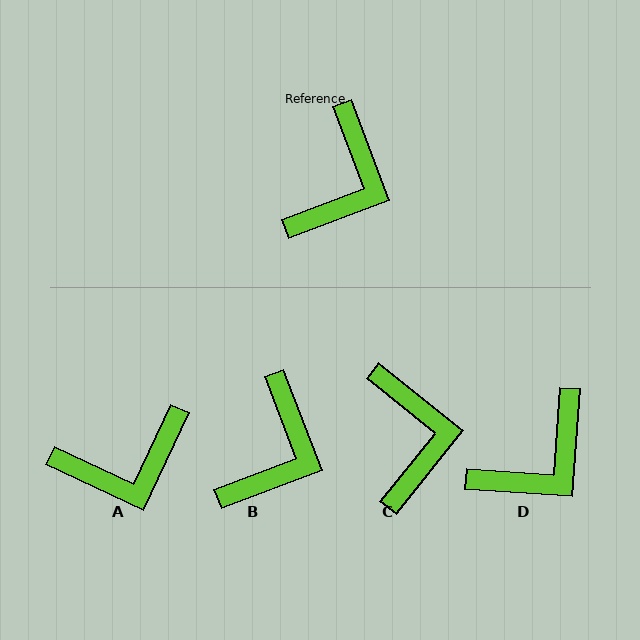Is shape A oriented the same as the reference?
No, it is off by about 46 degrees.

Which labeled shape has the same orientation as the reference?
B.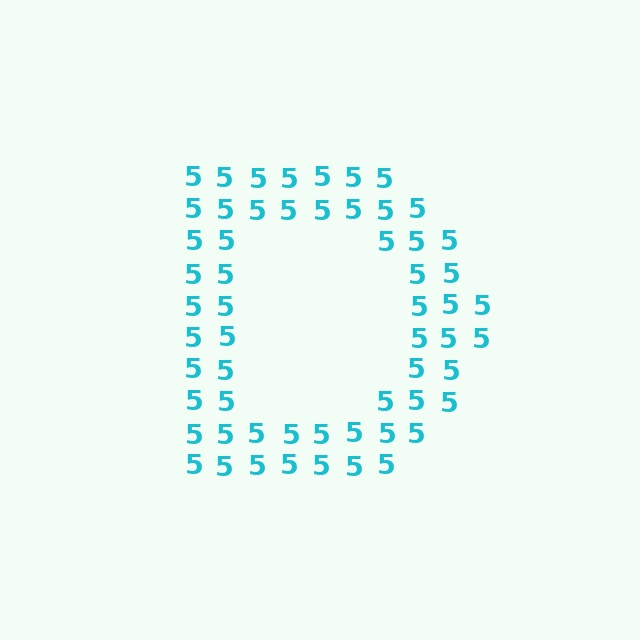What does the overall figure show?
The overall figure shows the letter D.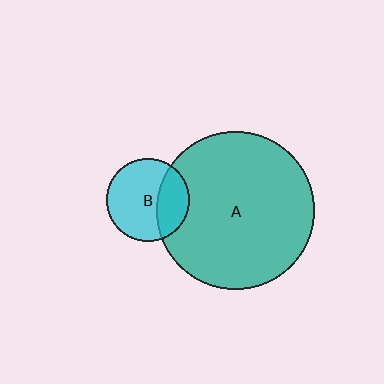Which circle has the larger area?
Circle A (teal).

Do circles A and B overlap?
Yes.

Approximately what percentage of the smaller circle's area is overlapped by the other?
Approximately 30%.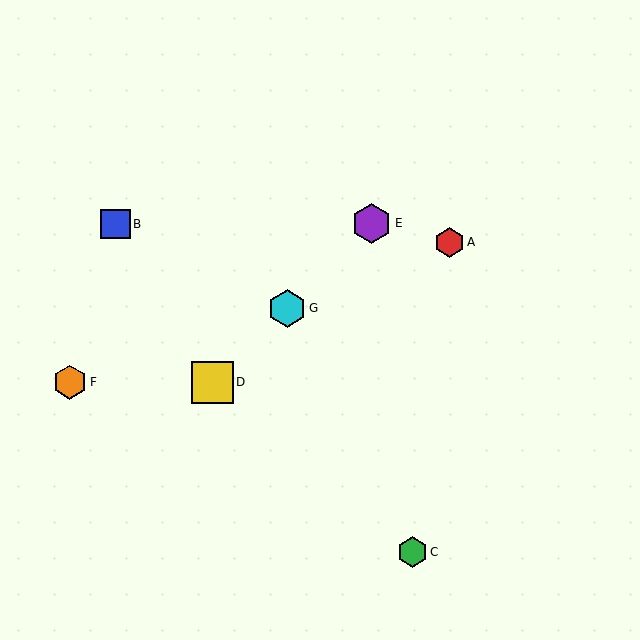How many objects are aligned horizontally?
2 objects (D, F) are aligned horizontally.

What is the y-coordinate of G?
Object G is at y≈308.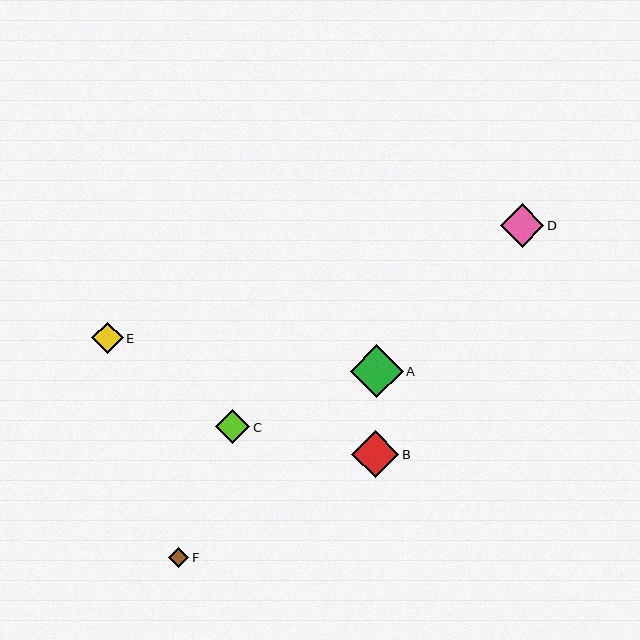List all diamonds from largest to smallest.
From largest to smallest: A, B, D, C, E, F.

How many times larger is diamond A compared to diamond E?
Diamond A is approximately 1.7 times the size of diamond E.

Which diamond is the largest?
Diamond A is the largest with a size of approximately 53 pixels.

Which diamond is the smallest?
Diamond F is the smallest with a size of approximately 20 pixels.